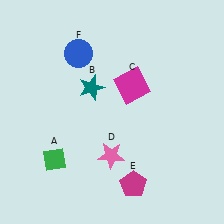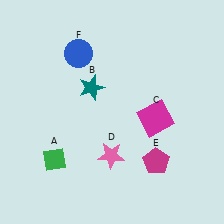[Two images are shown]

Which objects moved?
The objects that moved are: the magenta square (C), the magenta pentagon (E).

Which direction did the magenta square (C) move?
The magenta square (C) moved down.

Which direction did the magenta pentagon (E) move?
The magenta pentagon (E) moved up.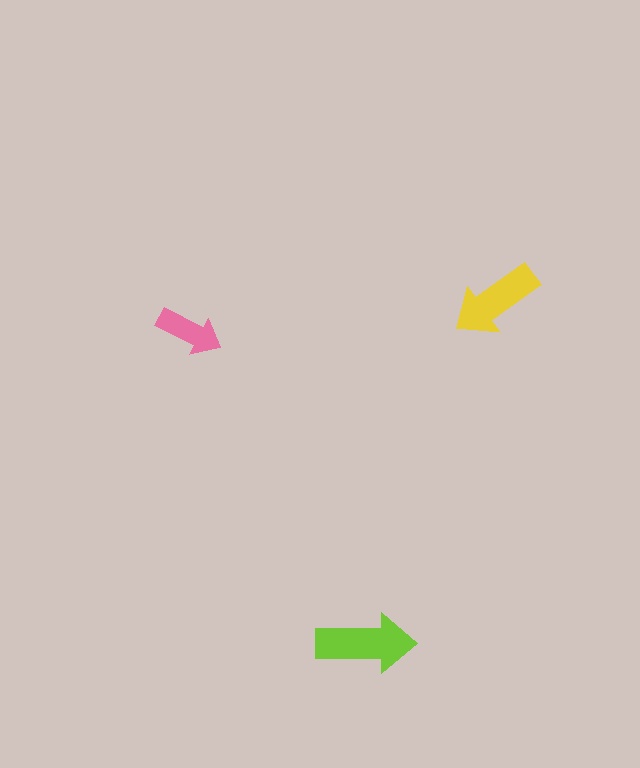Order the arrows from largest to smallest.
the lime one, the yellow one, the pink one.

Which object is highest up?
The yellow arrow is topmost.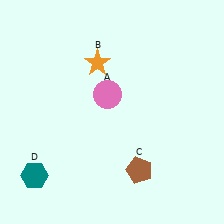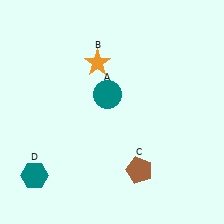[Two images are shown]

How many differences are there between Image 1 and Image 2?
There is 1 difference between the two images.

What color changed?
The circle (A) changed from pink in Image 1 to teal in Image 2.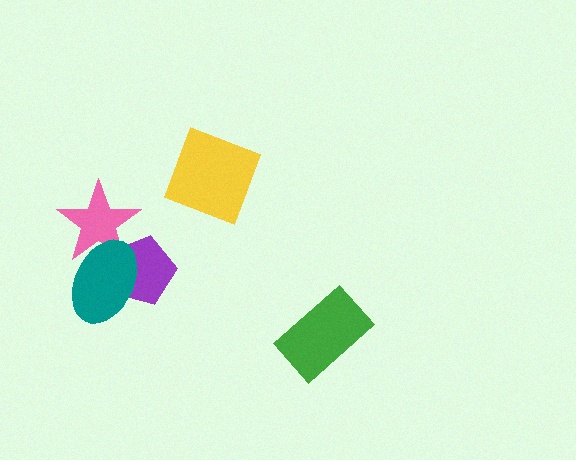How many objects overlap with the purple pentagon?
2 objects overlap with the purple pentagon.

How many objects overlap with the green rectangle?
0 objects overlap with the green rectangle.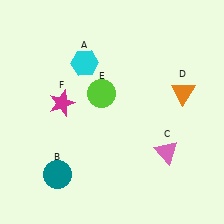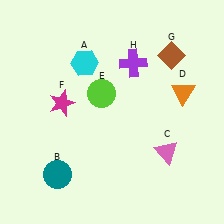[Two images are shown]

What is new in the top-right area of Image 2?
A brown diamond (G) was added in the top-right area of Image 2.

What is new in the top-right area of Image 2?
A purple cross (H) was added in the top-right area of Image 2.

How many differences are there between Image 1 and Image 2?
There are 2 differences between the two images.